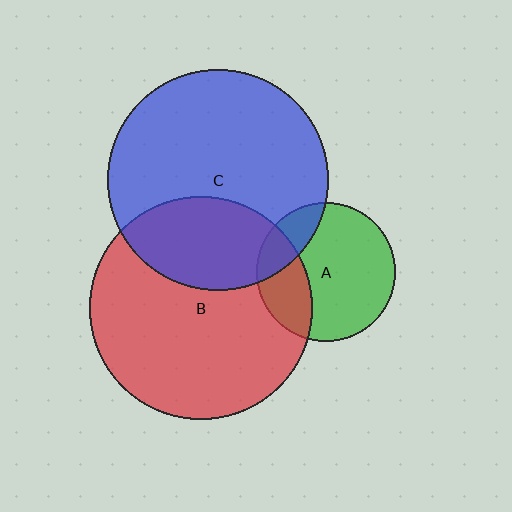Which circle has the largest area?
Circle B (red).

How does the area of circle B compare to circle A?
Approximately 2.6 times.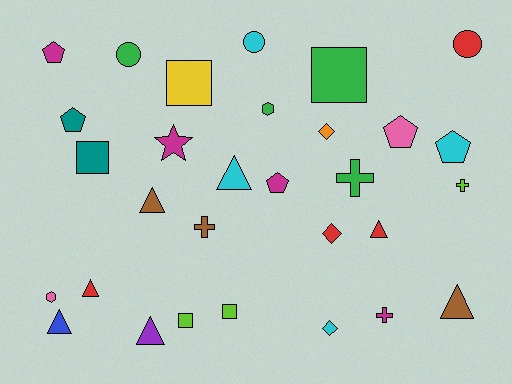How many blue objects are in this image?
There is 1 blue object.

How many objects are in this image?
There are 30 objects.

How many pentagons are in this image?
There are 5 pentagons.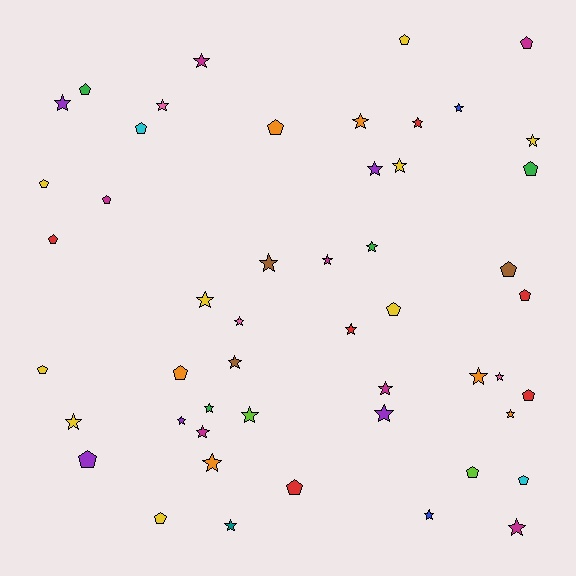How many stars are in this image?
There are 30 stars.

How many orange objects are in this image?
There are 6 orange objects.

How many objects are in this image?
There are 50 objects.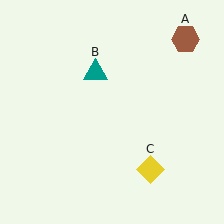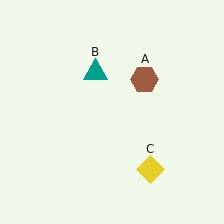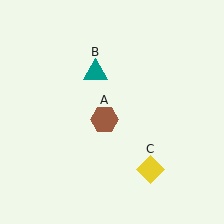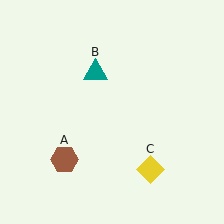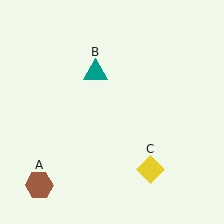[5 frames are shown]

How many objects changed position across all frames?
1 object changed position: brown hexagon (object A).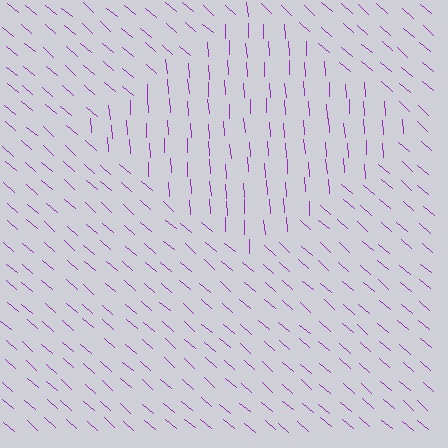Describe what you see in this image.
The image is filled with small purple line segments. A diamond region in the image has lines oriented differently from the surrounding lines, creating a visible texture boundary.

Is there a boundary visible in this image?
Yes, there is a texture boundary formed by a change in line orientation.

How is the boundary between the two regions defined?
The boundary is defined purely by a change in line orientation (approximately 45 degrees difference). All lines are the same color and thickness.